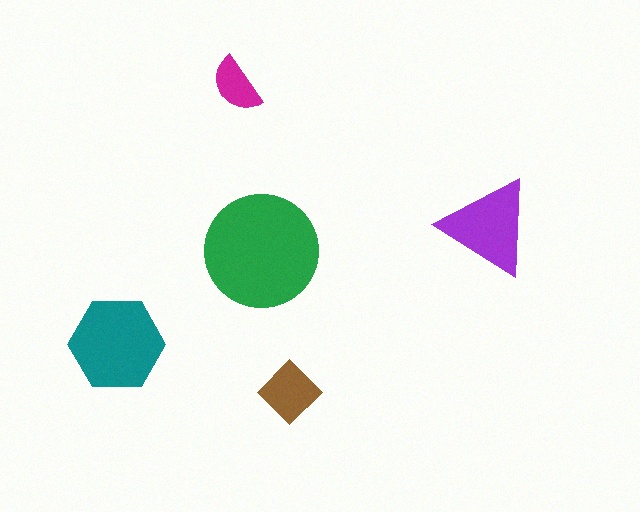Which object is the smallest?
The magenta semicircle.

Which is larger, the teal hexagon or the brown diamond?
The teal hexagon.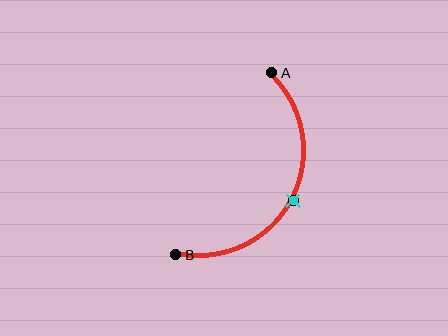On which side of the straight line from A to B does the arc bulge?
The arc bulges to the right of the straight line connecting A and B.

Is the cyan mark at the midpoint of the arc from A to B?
Yes. The cyan mark lies on the arc at equal arc-length from both A and B — it is the arc midpoint.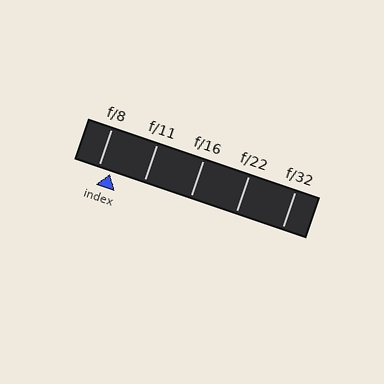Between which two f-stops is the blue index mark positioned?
The index mark is between f/8 and f/11.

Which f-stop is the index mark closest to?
The index mark is closest to f/8.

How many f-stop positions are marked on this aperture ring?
There are 5 f-stop positions marked.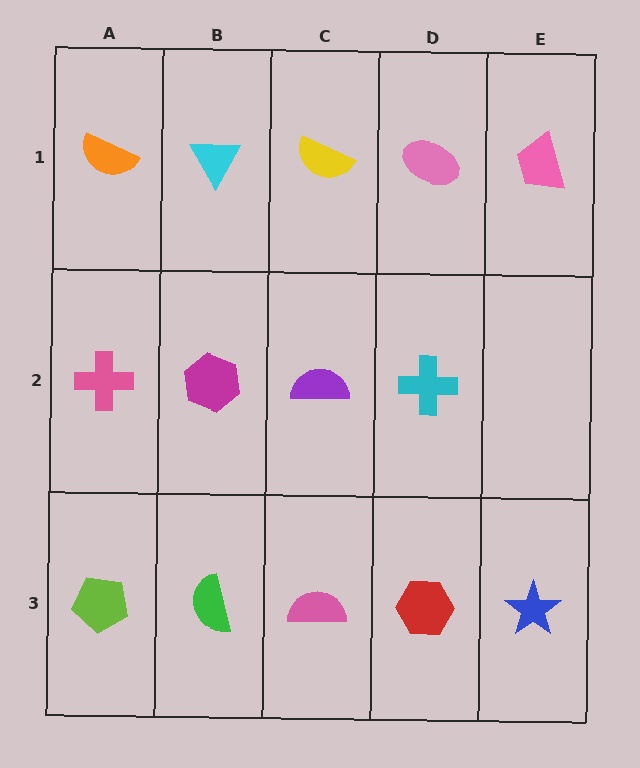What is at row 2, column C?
A purple semicircle.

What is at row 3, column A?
A lime pentagon.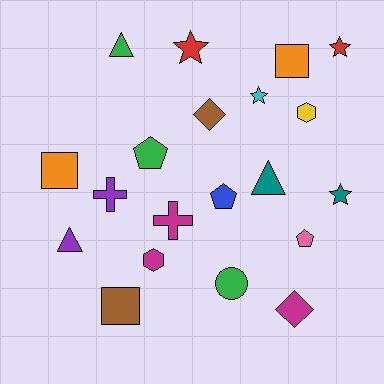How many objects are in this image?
There are 20 objects.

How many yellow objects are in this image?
There is 1 yellow object.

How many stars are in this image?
There are 4 stars.